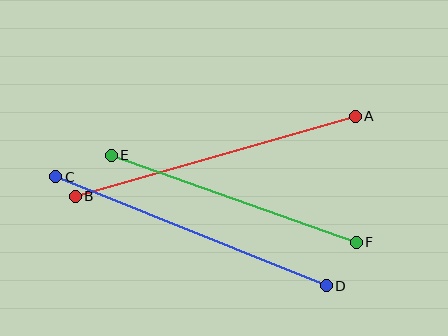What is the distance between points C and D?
The distance is approximately 292 pixels.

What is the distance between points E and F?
The distance is approximately 260 pixels.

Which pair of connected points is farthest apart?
Points C and D are farthest apart.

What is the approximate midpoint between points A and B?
The midpoint is at approximately (215, 156) pixels.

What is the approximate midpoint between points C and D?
The midpoint is at approximately (191, 231) pixels.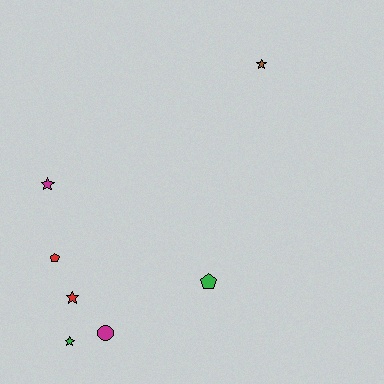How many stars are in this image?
There are 4 stars.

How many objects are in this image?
There are 7 objects.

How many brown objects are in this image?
There is 1 brown object.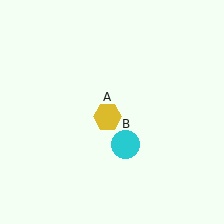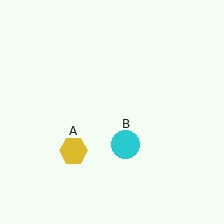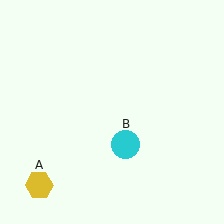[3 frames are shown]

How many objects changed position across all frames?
1 object changed position: yellow hexagon (object A).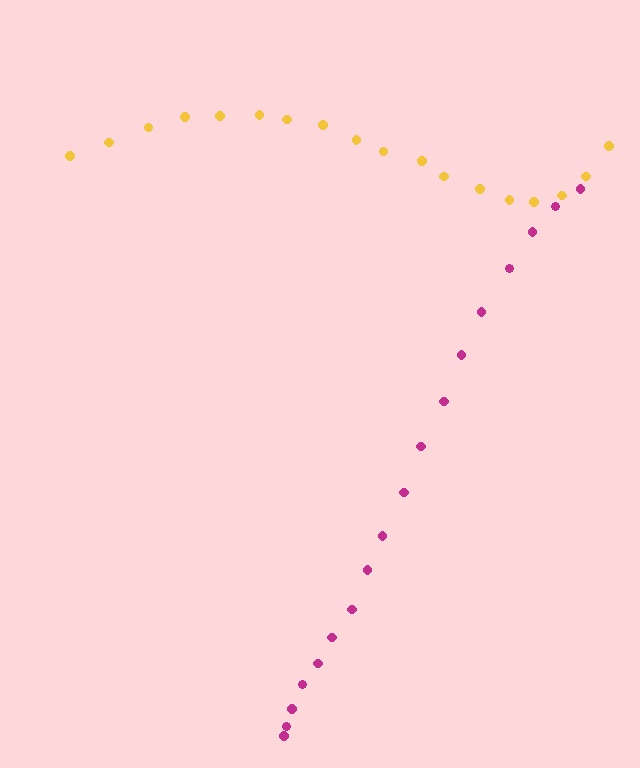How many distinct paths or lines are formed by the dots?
There are 2 distinct paths.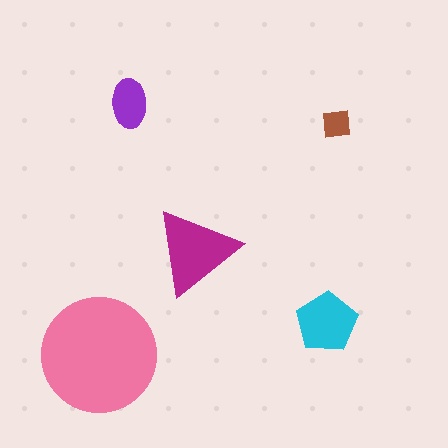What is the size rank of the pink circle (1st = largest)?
1st.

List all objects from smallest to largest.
The brown square, the purple ellipse, the cyan pentagon, the magenta triangle, the pink circle.